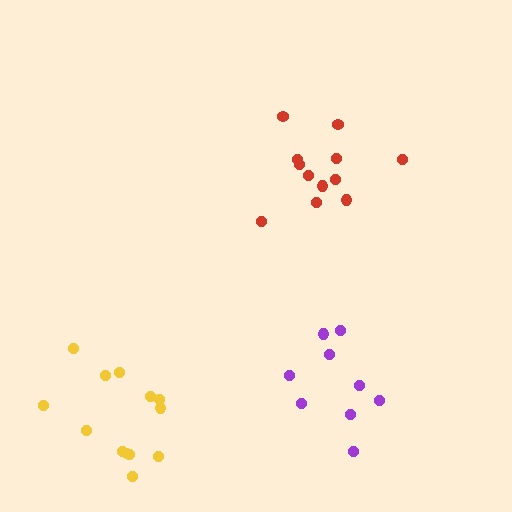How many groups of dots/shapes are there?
There are 3 groups.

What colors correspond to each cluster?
The clusters are colored: yellow, red, purple.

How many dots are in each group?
Group 1: 13 dots, Group 2: 12 dots, Group 3: 9 dots (34 total).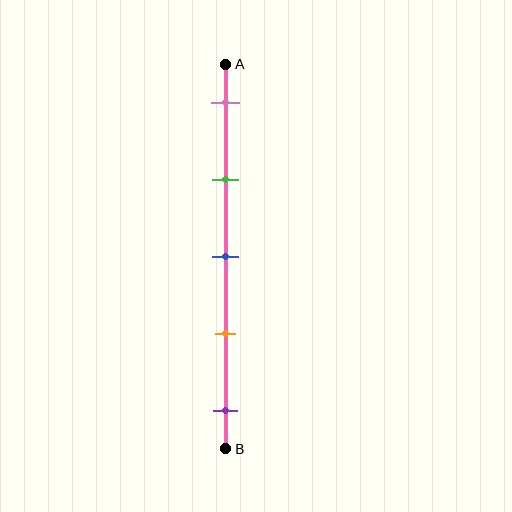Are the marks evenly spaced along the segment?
Yes, the marks are approximately evenly spaced.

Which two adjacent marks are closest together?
The blue and orange marks are the closest adjacent pair.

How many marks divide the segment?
There are 5 marks dividing the segment.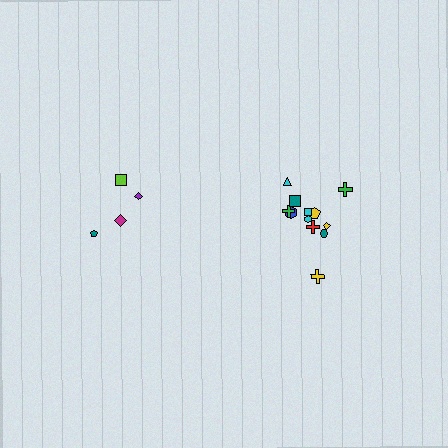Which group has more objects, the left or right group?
The right group.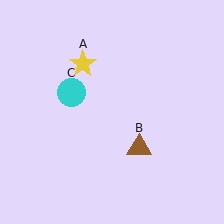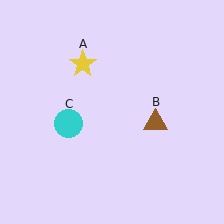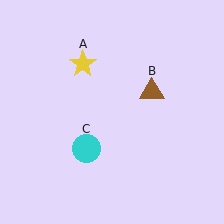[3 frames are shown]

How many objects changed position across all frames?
2 objects changed position: brown triangle (object B), cyan circle (object C).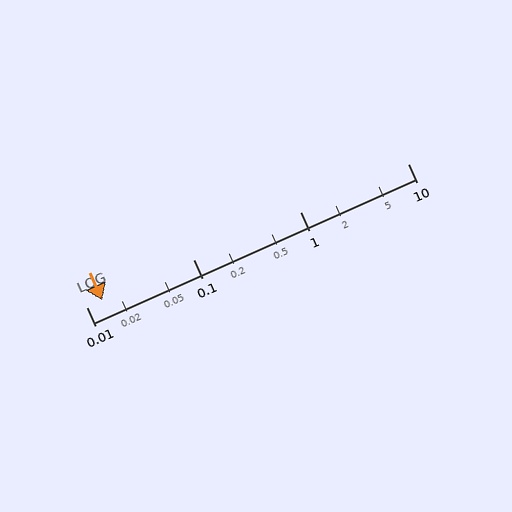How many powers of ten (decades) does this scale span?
The scale spans 3 decades, from 0.01 to 10.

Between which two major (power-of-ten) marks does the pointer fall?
The pointer is between 0.01 and 0.1.